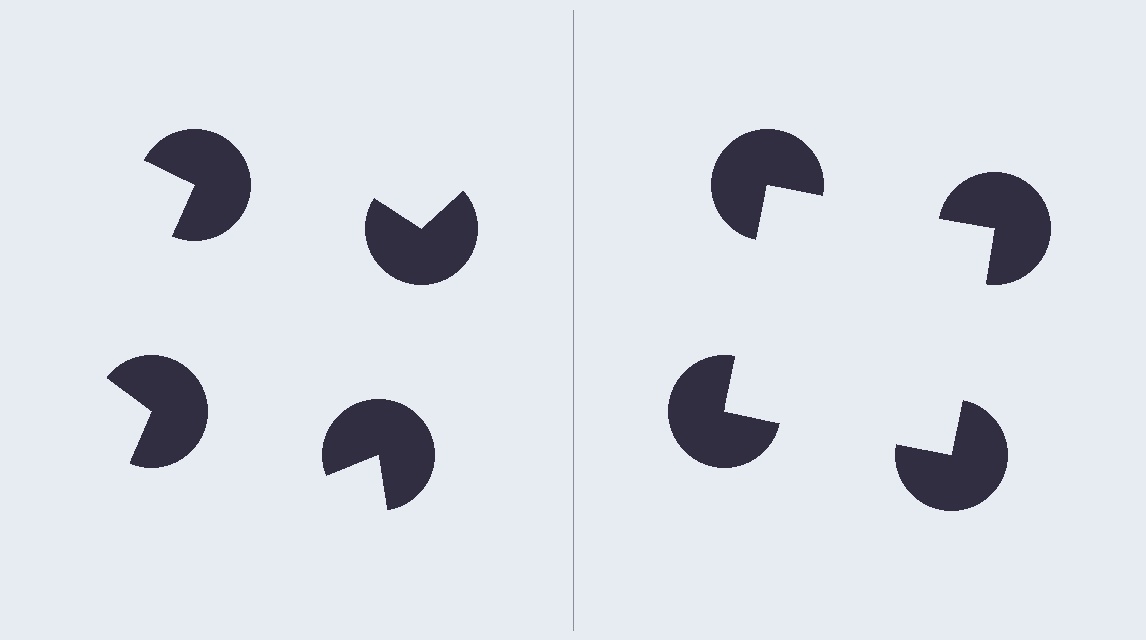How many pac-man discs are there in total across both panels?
8 — 4 on each side.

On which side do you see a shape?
An illusory square appears on the right side. On the left side the wedge cuts are rotated, so no coherent shape forms.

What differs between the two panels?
The pac-man discs are positioned identically on both sides; only the wedge orientations differ. On the right they align to a square; on the left they are misaligned.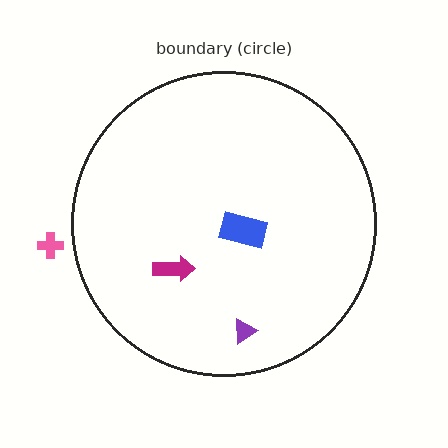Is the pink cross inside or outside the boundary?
Outside.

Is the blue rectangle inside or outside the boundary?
Inside.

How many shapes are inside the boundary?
3 inside, 1 outside.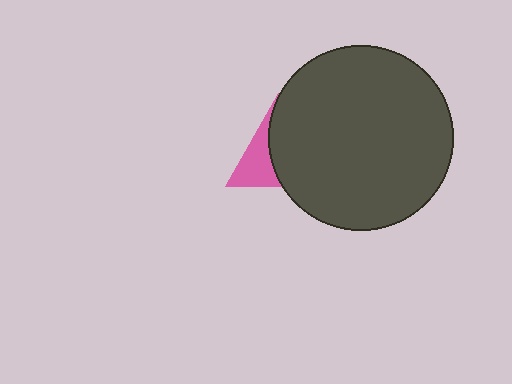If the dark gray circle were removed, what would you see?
You would see the complete pink triangle.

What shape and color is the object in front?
The object in front is a dark gray circle.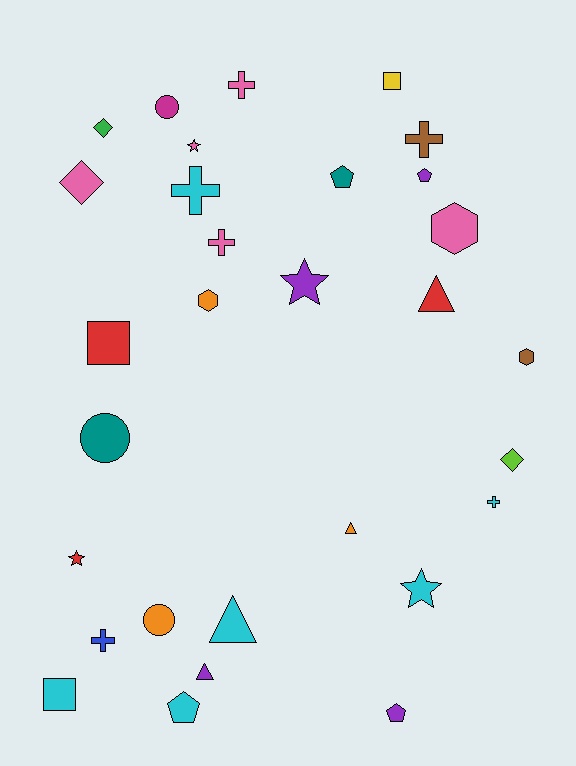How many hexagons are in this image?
There are 3 hexagons.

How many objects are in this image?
There are 30 objects.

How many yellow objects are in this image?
There is 1 yellow object.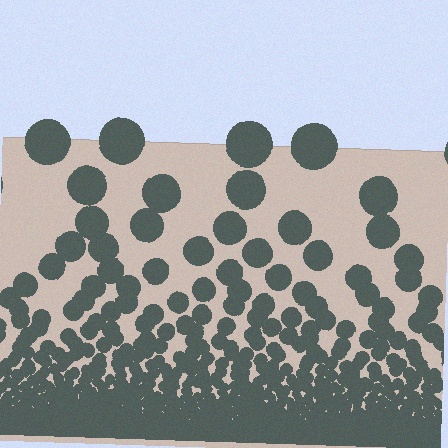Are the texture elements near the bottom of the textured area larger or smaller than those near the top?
Smaller. The gradient is inverted — elements near the bottom are smaller and denser.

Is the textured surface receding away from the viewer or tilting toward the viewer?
The surface appears to tilt toward the viewer. Texture elements get larger and sparser toward the top.